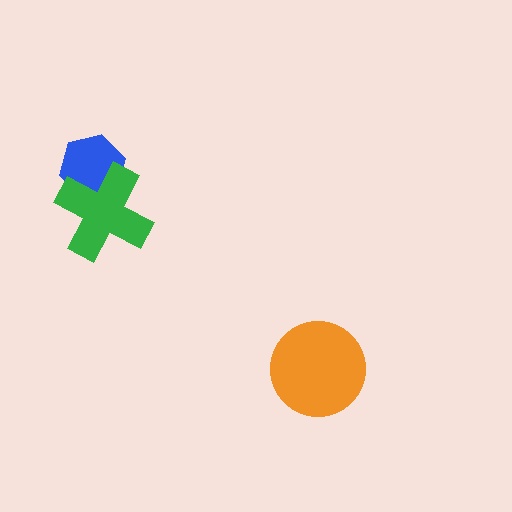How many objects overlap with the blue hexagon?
1 object overlaps with the blue hexagon.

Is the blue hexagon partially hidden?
Yes, it is partially covered by another shape.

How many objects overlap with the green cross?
1 object overlaps with the green cross.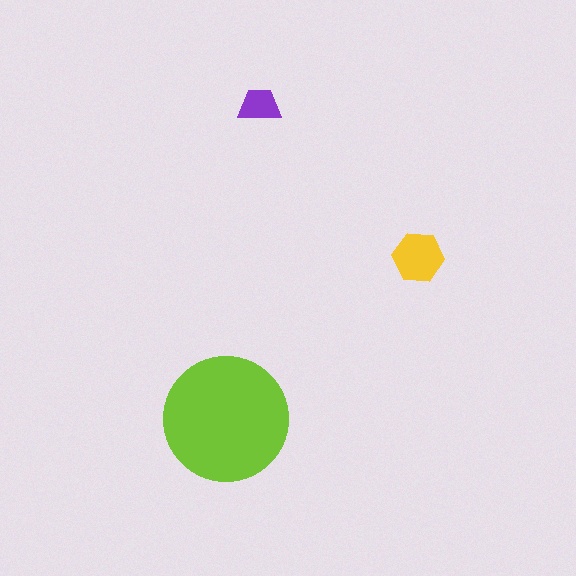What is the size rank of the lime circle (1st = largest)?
1st.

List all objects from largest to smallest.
The lime circle, the yellow hexagon, the purple trapezoid.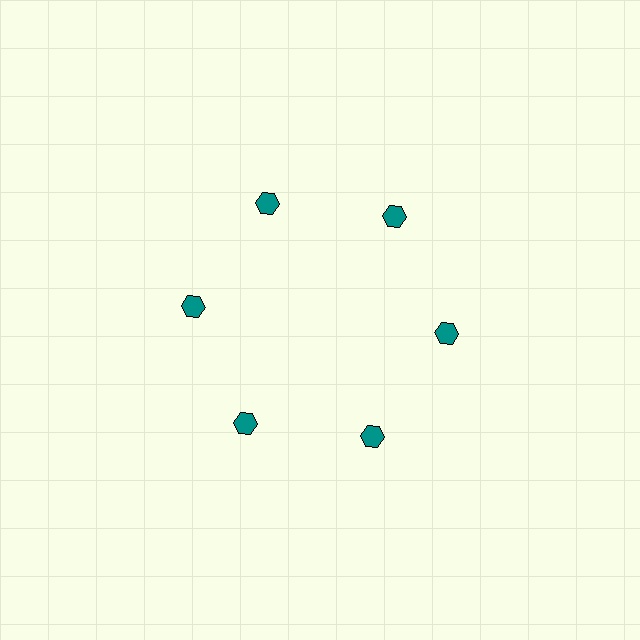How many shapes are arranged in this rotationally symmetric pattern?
There are 6 shapes, arranged in 6 groups of 1.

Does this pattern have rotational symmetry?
Yes, this pattern has 6-fold rotational symmetry. It looks the same after rotating 60 degrees around the center.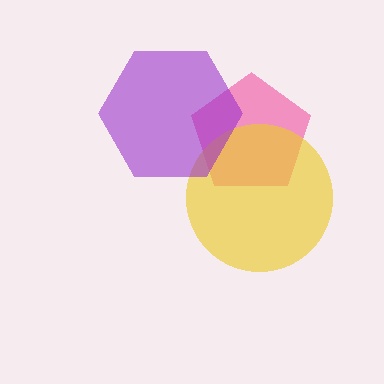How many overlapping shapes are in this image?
There are 3 overlapping shapes in the image.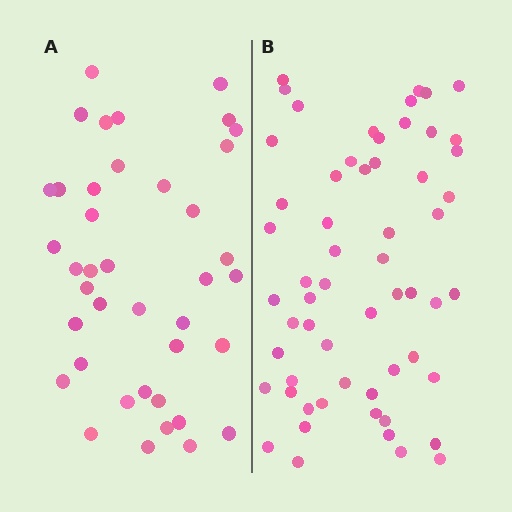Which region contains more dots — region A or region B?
Region B (the right region) has more dots.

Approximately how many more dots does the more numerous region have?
Region B has approximately 20 more dots than region A.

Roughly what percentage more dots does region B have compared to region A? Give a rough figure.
About 50% more.